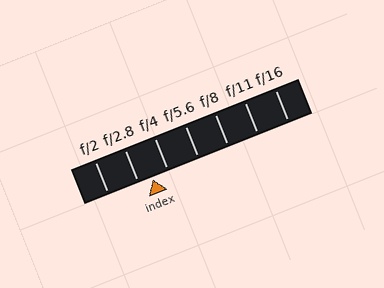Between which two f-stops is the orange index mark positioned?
The index mark is between f/2.8 and f/4.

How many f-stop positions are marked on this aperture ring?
There are 7 f-stop positions marked.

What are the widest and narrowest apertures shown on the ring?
The widest aperture shown is f/2 and the narrowest is f/16.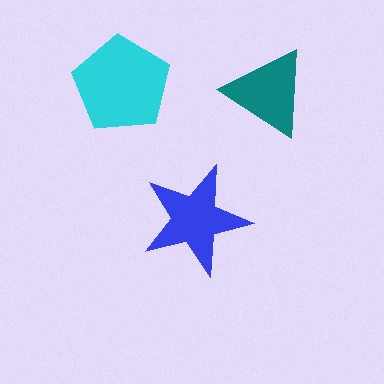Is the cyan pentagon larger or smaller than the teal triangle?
Larger.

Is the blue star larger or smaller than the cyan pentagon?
Smaller.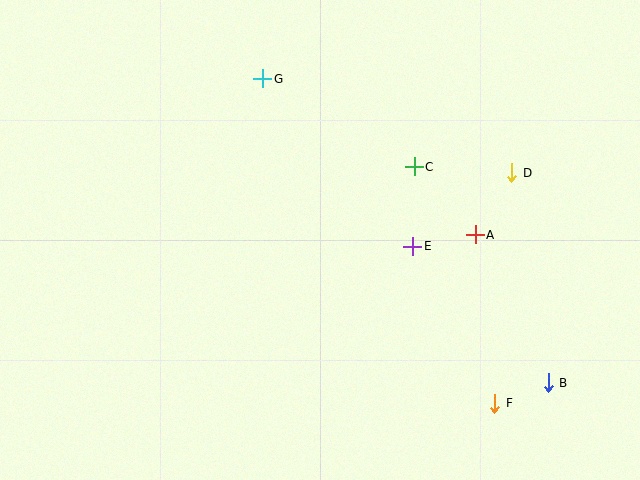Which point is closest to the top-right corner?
Point D is closest to the top-right corner.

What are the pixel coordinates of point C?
Point C is at (414, 167).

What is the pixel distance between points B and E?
The distance between B and E is 192 pixels.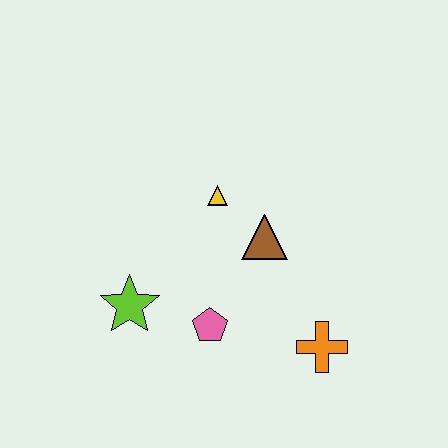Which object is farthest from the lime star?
The orange cross is farthest from the lime star.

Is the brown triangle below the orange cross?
No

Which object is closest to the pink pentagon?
The lime star is closest to the pink pentagon.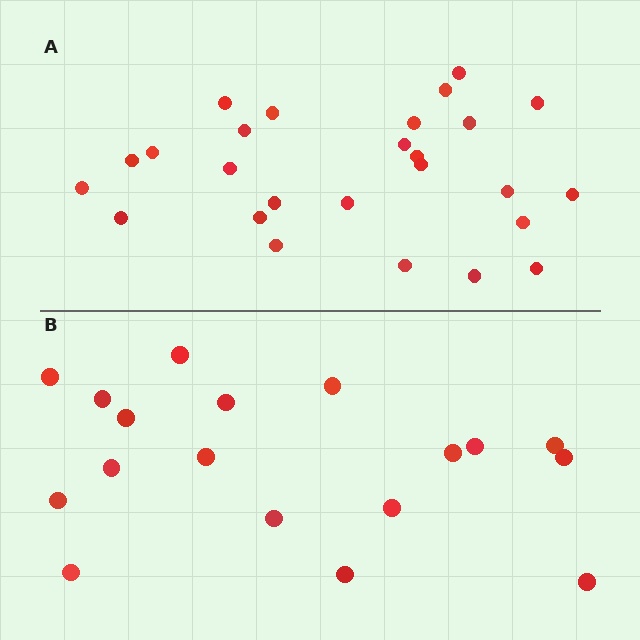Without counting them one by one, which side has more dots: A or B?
Region A (the top region) has more dots.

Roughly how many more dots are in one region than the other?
Region A has roughly 8 or so more dots than region B.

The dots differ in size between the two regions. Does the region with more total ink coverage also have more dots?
No. Region B has more total ink coverage because its dots are larger, but region A actually contains more individual dots. Total area can be misleading — the number of items is what matters here.